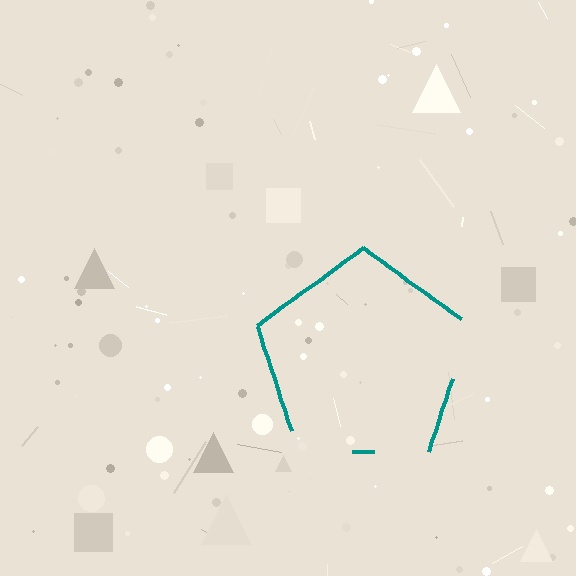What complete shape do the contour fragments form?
The contour fragments form a pentagon.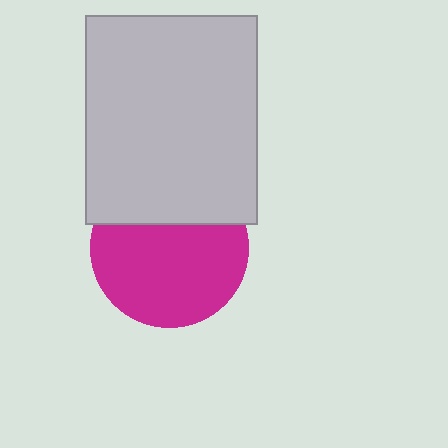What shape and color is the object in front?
The object in front is a light gray rectangle.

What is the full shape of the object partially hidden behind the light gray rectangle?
The partially hidden object is a magenta circle.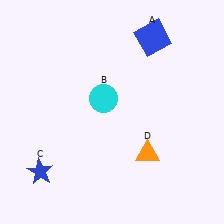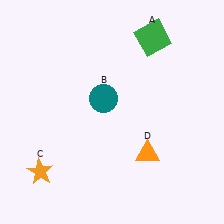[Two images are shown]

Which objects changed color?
A changed from blue to green. B changed from cyan to teal. C changed from blue to orange.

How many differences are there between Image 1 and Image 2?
There are 3 differences between the two images.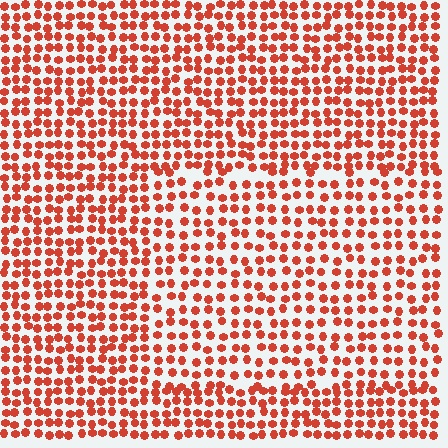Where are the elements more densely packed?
The elements are more densely packed outside the rectangle boundary.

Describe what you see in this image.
The image contains small red elements arranged at two different densities. A rectangle-shaped region is visible where the elements are less densely packed than the surrounding area.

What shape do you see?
I see a rectangle.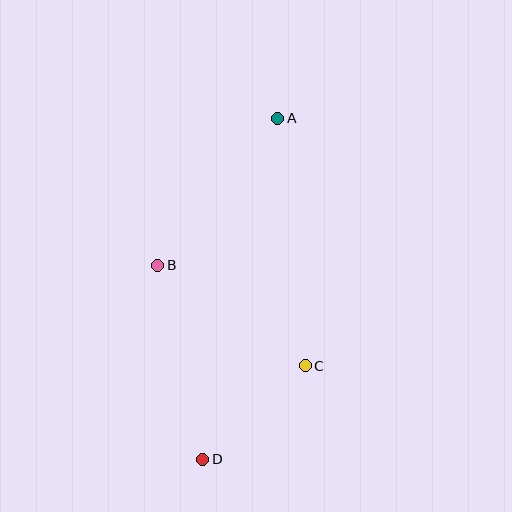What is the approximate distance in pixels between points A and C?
The distance between A and C is approximately 249 pixels.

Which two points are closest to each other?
Points C and D are closest to each other.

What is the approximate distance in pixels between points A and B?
The distance between A and B is approximately 190 pixels.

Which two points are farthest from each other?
Points A and D are farthest from each other.